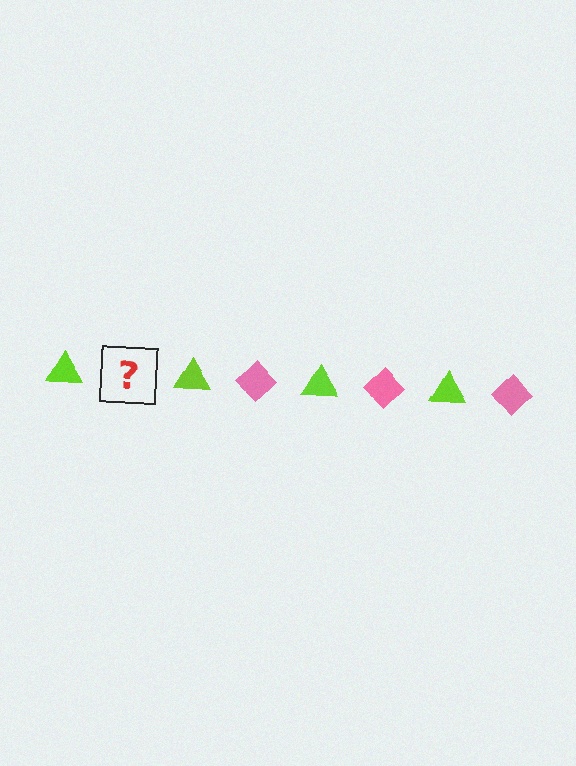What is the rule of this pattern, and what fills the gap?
The rule is that the pattern alternates between lime triangle and pink diamond. The gap should be filled with a pink diamond.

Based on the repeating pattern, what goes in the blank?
The blank should be a pink diamond.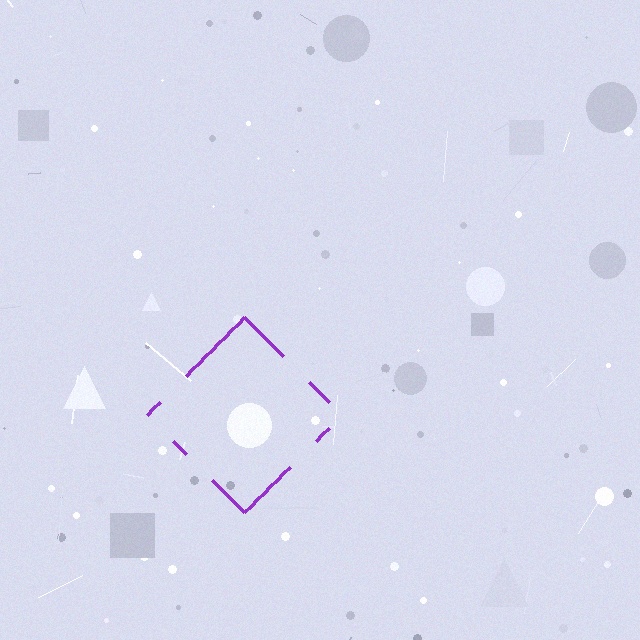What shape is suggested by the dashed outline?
The dashed outline suggests a diamond.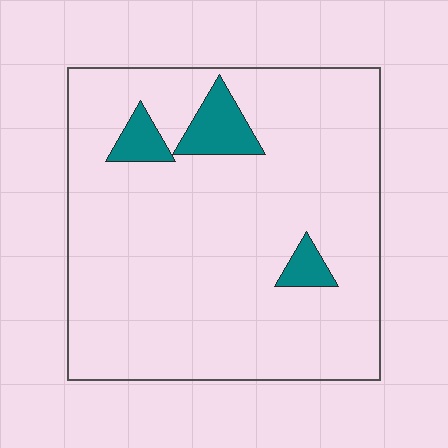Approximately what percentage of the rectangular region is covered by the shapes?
Approximately 10%.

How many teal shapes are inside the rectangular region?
3.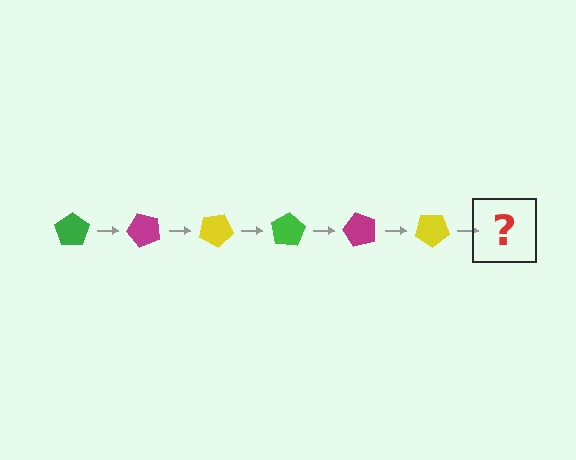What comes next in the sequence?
The next element should be a green pentagon, rotated 300 degrees from the start.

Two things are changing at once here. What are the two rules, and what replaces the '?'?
The two rules are that it rotates 50 degrees each step and the color cycles through green, magenta, and yellow. The '?' should be a green pentagon, rotated 300 degrees from the start.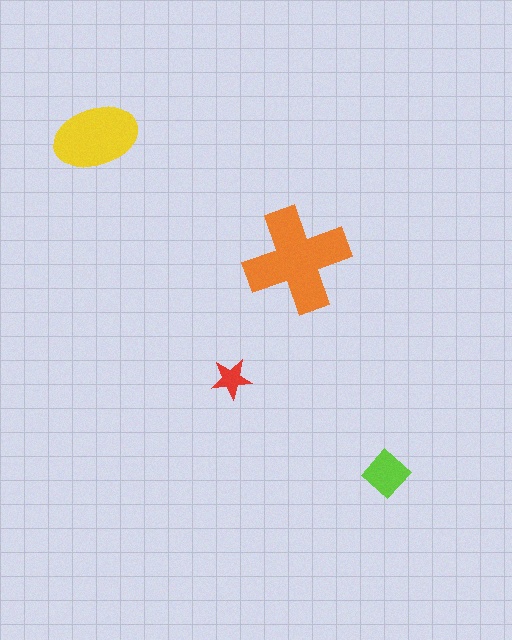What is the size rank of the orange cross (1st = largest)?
1st.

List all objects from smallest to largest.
The red star, the lime diamond, the yellow ellipse, the orange cross.